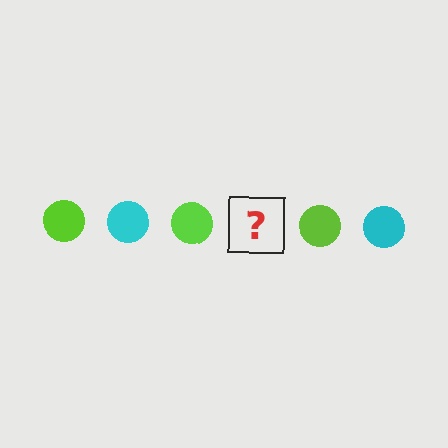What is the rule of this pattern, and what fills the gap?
The rule is that the pattern cycles through lime, cyan circles. The gap should be filled with a cyan circle.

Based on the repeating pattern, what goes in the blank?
The blank should be a cyan circle.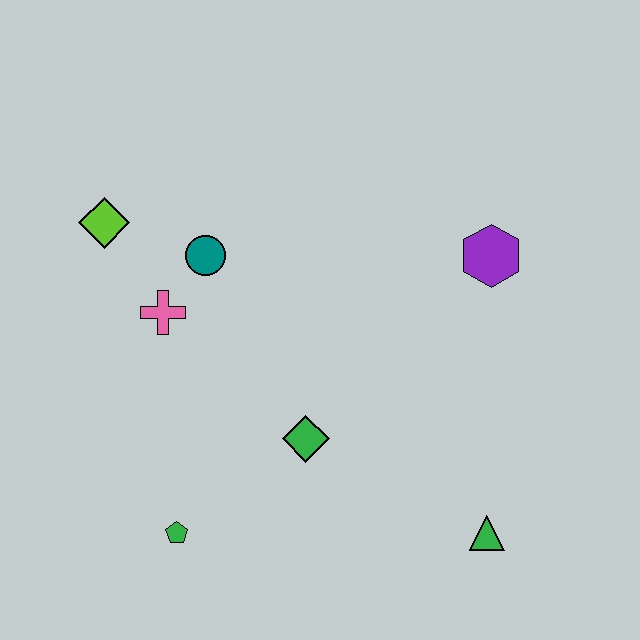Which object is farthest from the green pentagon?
The purple hexagon is farthest from the green pentagon.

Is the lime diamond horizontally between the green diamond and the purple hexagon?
No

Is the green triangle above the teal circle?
No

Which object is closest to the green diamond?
The green pentagon is closest to the green diamond.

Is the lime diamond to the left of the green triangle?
Yes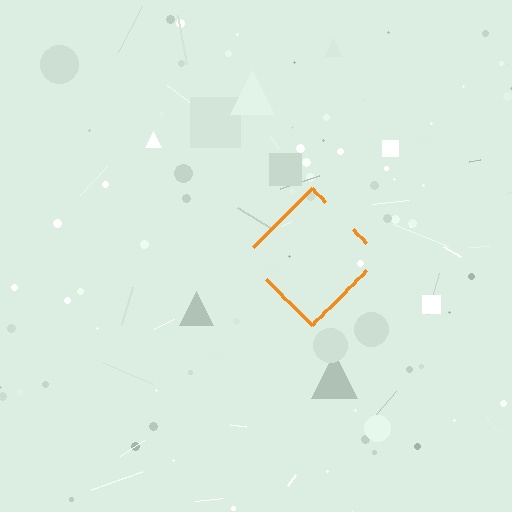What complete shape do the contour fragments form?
The contour fragments form a diamond.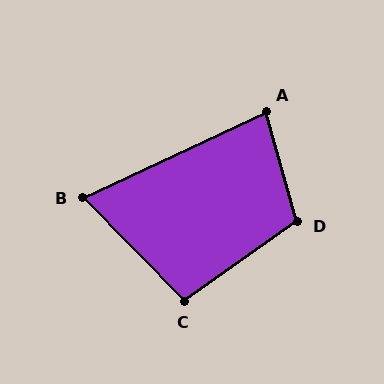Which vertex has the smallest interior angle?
B, at approximately 70 degrees.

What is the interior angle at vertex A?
Approximately 81 degrees (acute).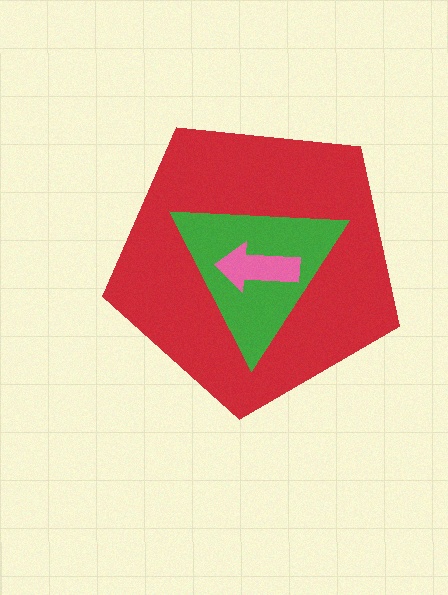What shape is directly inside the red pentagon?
The green triangle.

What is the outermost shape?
The red pentagon.